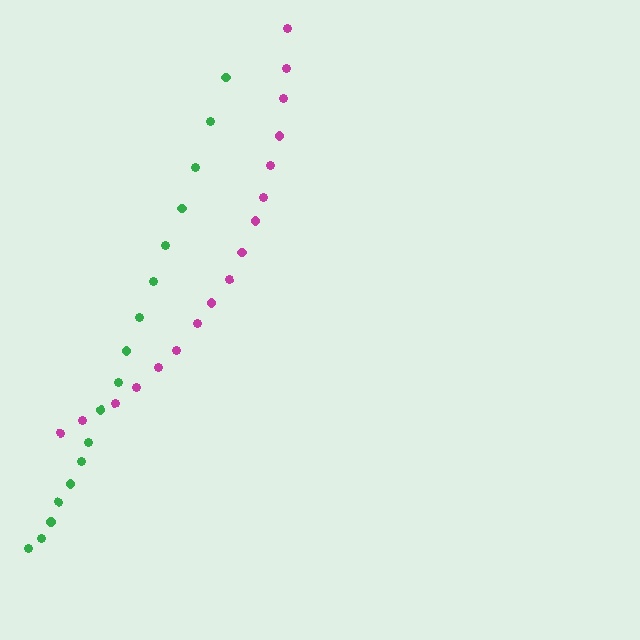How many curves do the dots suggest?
There are 2 distinct paths.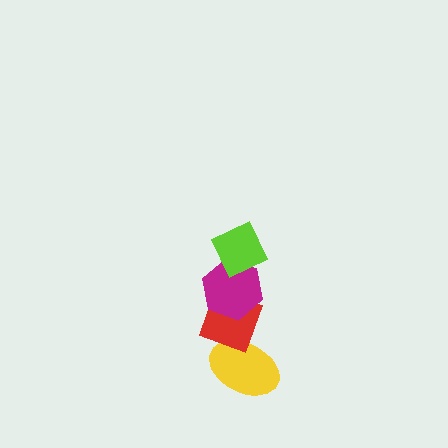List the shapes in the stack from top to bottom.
From top to bottom: the lime diamond, the magenta hexagon, the red diamond, the yellow ellipse.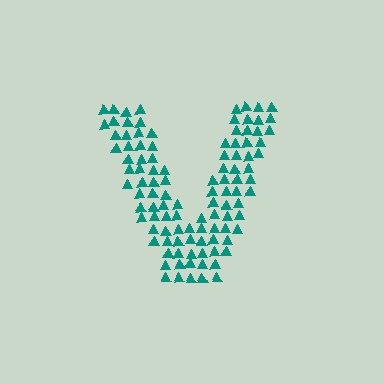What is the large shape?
The large shape is the letter V.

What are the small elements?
The small elements are triangles.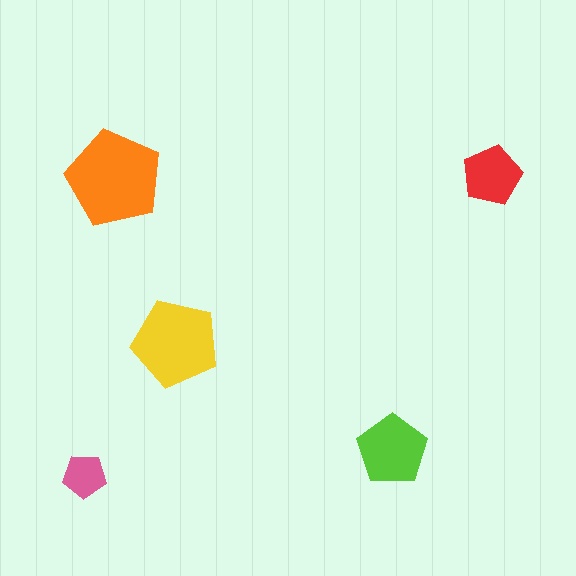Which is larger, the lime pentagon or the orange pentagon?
The orange one.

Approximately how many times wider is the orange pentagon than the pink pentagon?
About 2 times wider.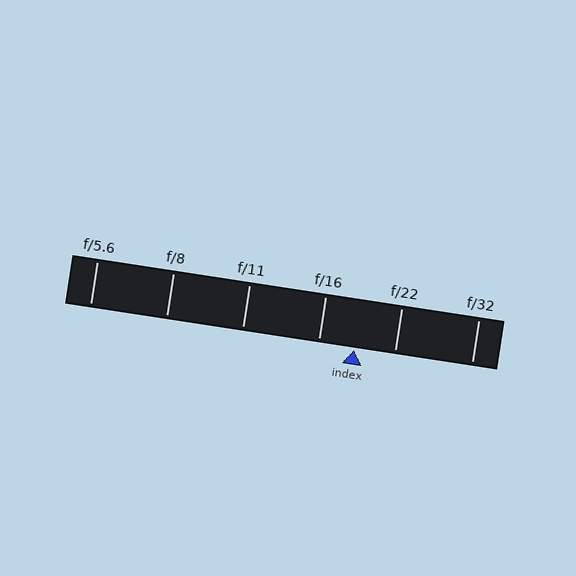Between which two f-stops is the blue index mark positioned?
The index mark is between f/16 and f/22.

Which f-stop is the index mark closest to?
The index mark is closest to f/16.